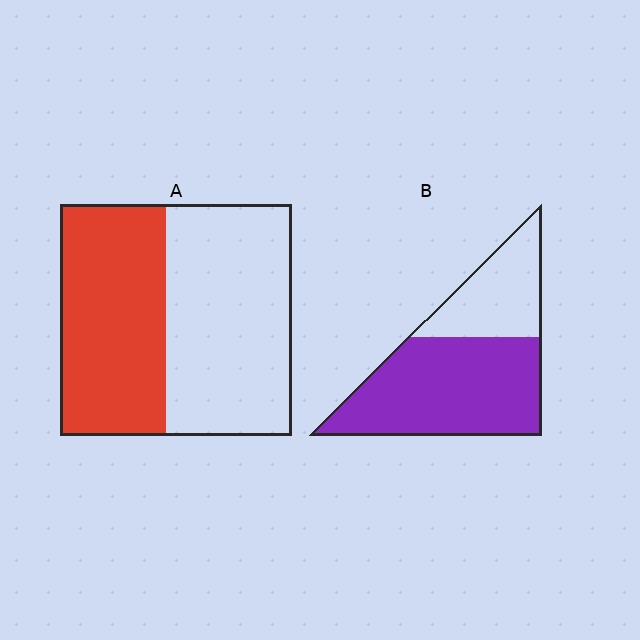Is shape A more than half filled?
No.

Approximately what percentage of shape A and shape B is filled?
A is approximately 45% and B is approximately 65%.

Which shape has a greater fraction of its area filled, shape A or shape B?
Shape B.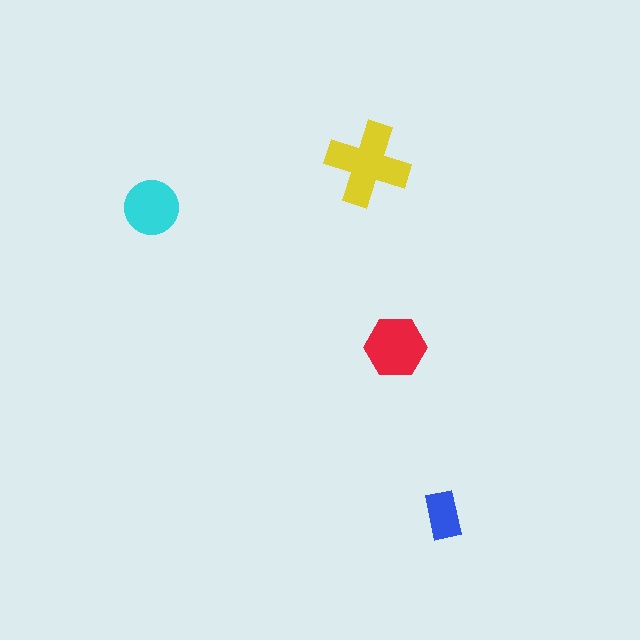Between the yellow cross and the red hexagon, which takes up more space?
The yellow cross.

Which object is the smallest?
The blue rectangle.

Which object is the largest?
The yellow cross.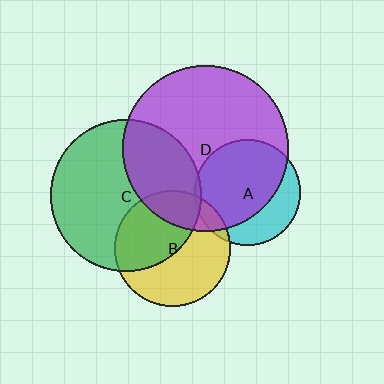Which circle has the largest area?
Circle D (purple).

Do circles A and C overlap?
Yes.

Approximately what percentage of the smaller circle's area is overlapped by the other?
Approximately 5%.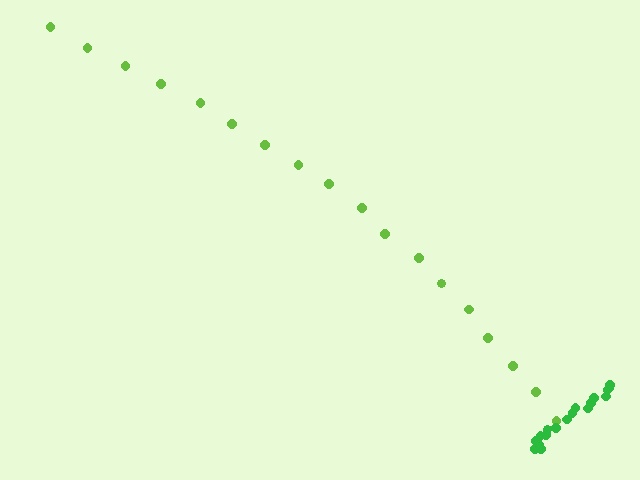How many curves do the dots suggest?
There are 2 distinct paths.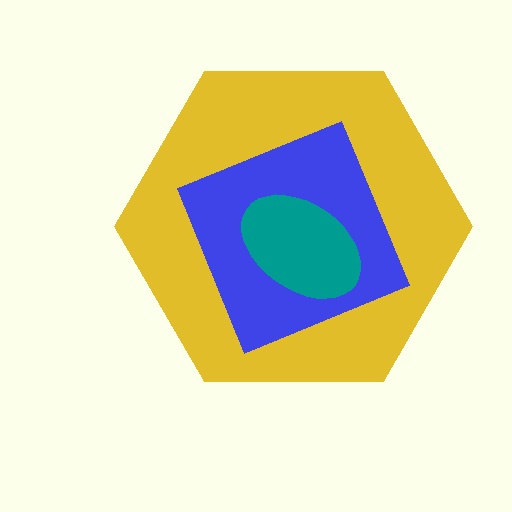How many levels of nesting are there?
3.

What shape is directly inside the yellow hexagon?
The blue square.